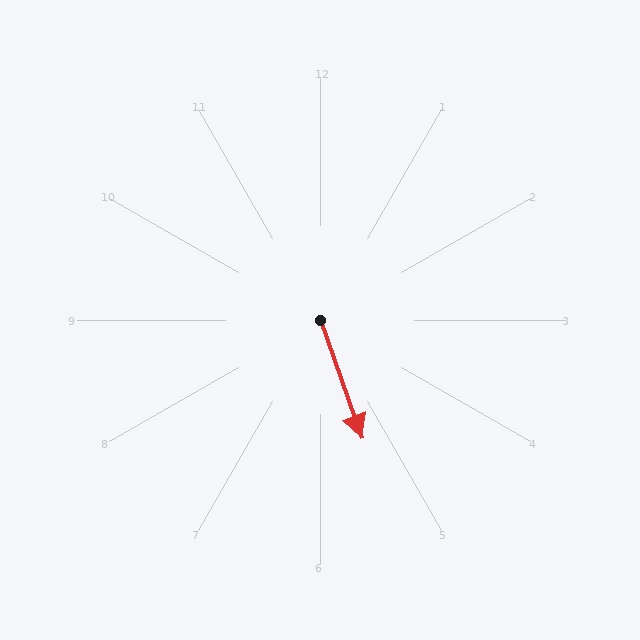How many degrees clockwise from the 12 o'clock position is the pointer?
Approximately 160 degrees.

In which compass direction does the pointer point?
South.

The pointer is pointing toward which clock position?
Roughly 5 o'clock.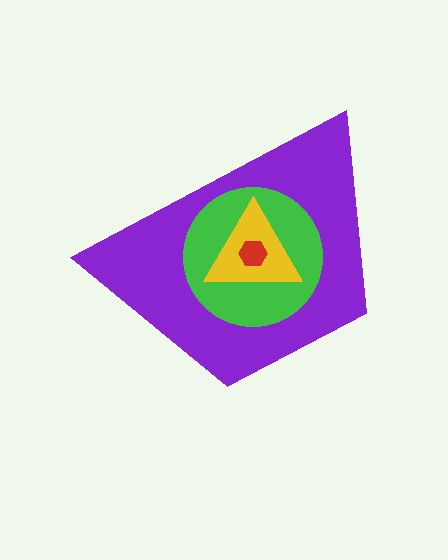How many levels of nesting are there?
4.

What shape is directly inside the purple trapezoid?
The green circle.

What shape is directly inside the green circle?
The yellow triangle.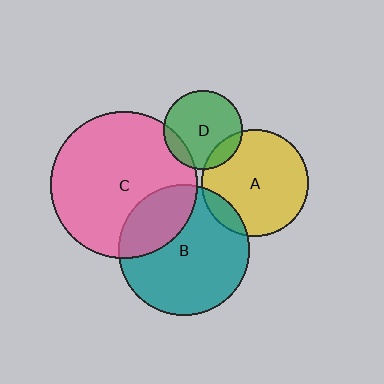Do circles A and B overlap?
Yes.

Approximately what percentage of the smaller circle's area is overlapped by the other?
Approximately 10%.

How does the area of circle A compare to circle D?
Approximately 1.8 times.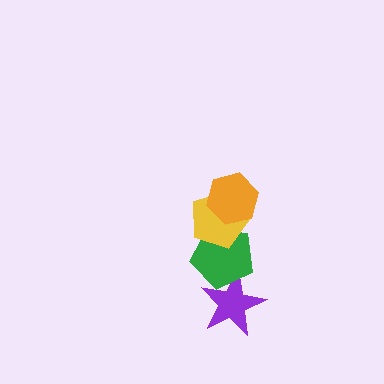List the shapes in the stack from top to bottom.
From top to bottom: the orange hexagon, the yellow pentagon, the green pentagon, the purple star.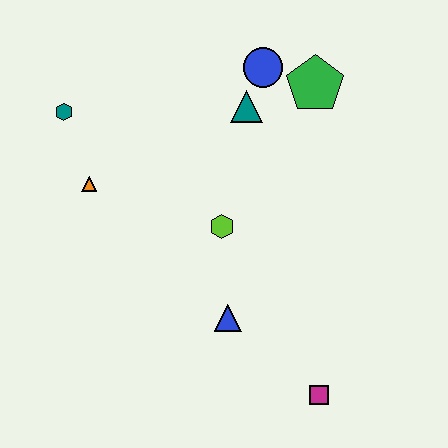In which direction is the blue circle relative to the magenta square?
The blue circle is above the magenta square.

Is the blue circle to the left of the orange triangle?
No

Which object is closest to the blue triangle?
The lime hexagon is closest to the blue triangle.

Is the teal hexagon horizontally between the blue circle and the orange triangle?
No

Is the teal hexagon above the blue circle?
No